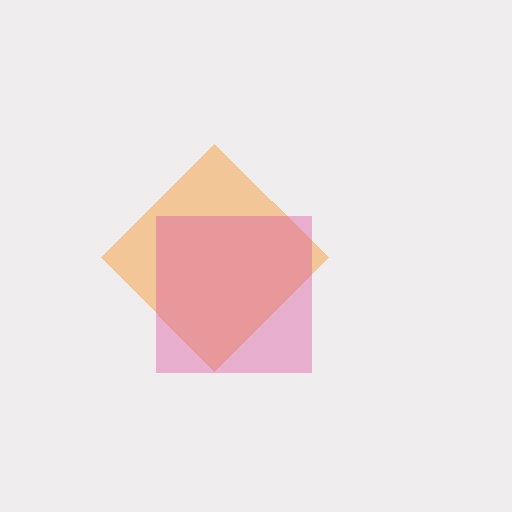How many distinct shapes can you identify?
There are 2 distinct shapes: an orange diamond, a pink square.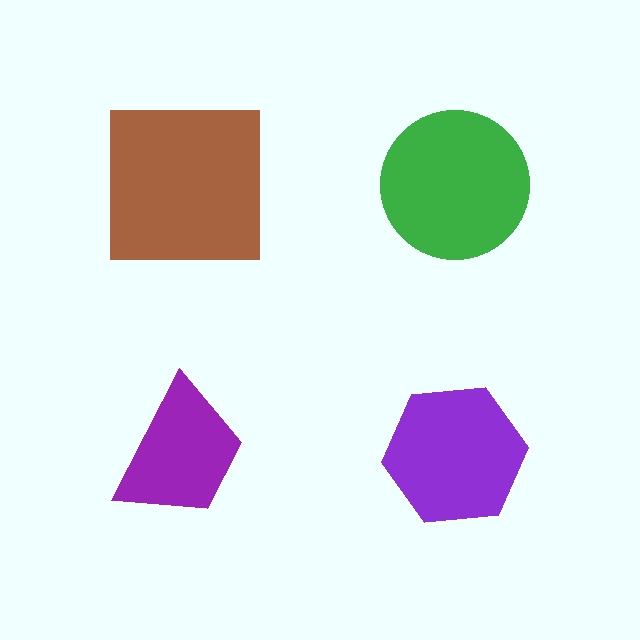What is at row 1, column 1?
A brown square.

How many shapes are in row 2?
2 shapes.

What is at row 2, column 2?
A purple hexagon.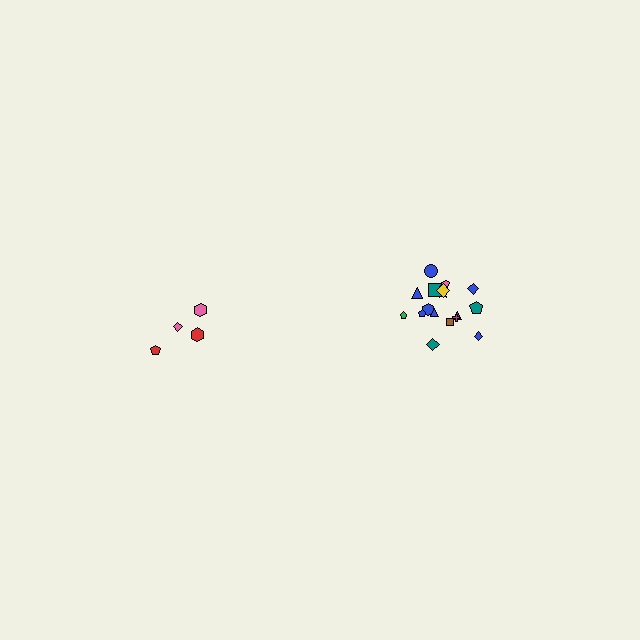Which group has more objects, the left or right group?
The right group.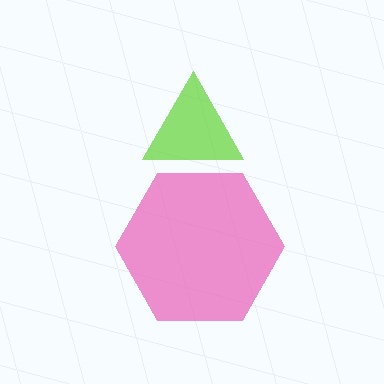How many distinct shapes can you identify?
There are 2 distinct shapes: a pink hexagon, a lime triangle.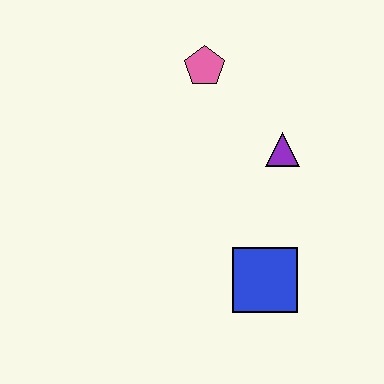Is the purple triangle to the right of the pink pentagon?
Yes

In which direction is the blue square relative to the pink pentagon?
The blue square is below the pink pentagon.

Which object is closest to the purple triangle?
The pink pentagon is closest to the purple triangle.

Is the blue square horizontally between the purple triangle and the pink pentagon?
Yes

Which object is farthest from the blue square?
The pink pentagon is farthest from the blue square.